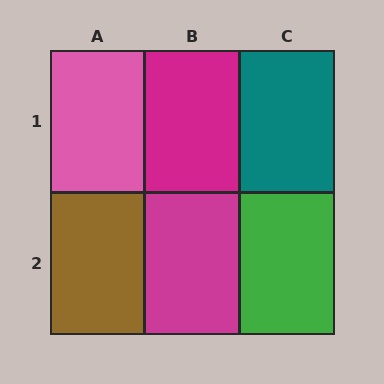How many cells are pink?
1 cell is pink.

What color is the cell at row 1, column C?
Teal.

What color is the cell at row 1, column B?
Magenta.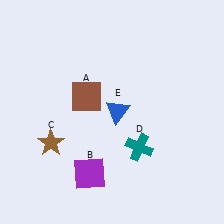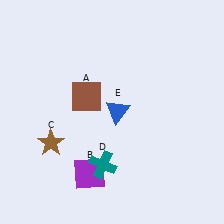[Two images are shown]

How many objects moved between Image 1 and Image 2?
1 object moved between the two images.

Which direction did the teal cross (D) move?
The teal cross (D) moved left.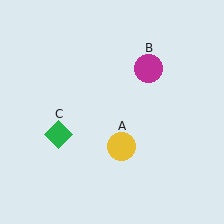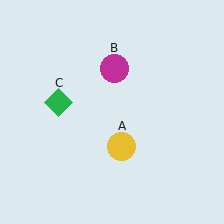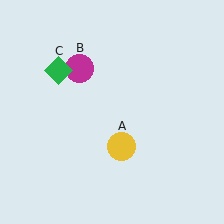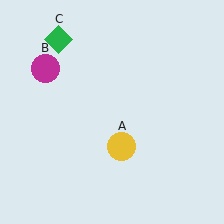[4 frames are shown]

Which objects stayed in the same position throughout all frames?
Yellow circle (object A) remained stationary.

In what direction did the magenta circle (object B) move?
The magenta circle (object B) moved left.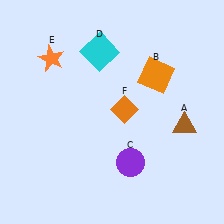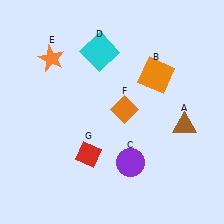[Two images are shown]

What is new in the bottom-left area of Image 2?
A red diamond (G) was added in the bottom-left area of Image 2.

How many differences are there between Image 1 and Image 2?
There is 1 difference between the two images.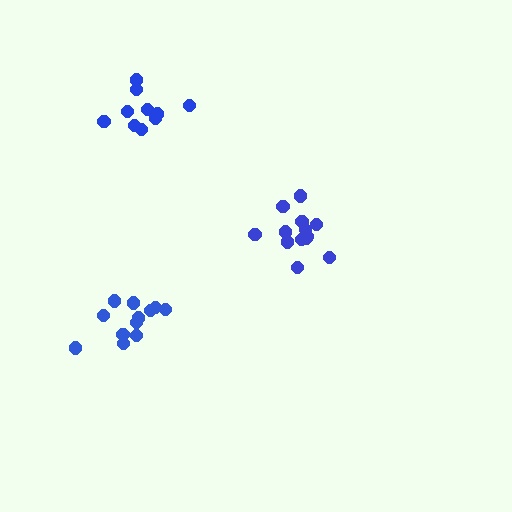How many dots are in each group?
Group 1: 14 dots, Group 2: 12 dots, Group 3: 11 dots (37 total).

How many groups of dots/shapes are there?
There are 3 groups.